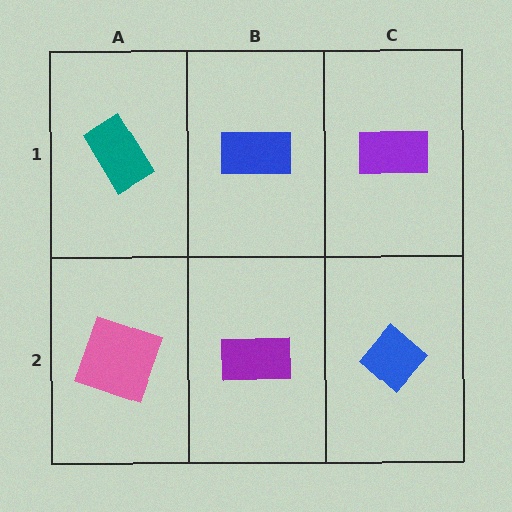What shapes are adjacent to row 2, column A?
A teal rectangle (row 1, column A), a purple rectangle (row 2, column B).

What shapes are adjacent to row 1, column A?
A pink square (row 2, column A), a blue rectangle (row 1, column B).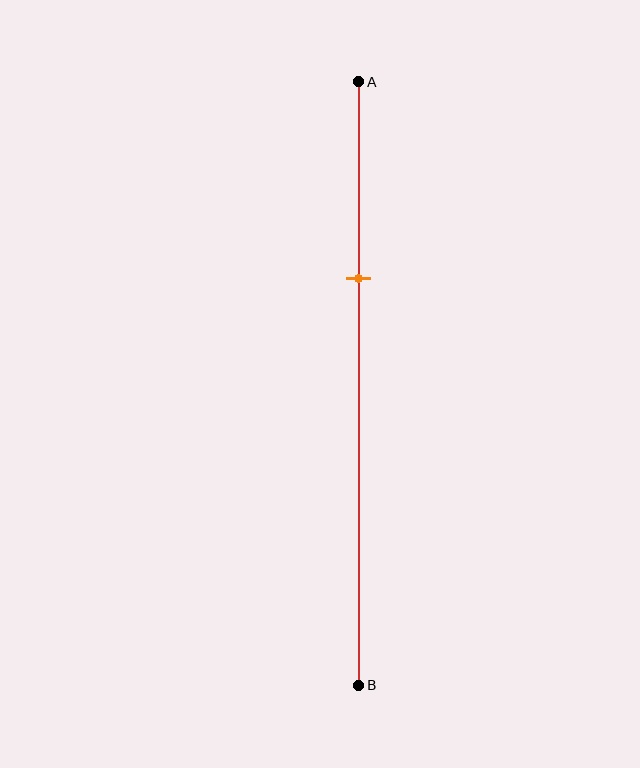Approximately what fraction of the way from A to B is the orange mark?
The orange mark is approximately 35% of the way from A to B.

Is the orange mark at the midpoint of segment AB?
No, the mark is at about 35% from A, not at the 50% midpoint.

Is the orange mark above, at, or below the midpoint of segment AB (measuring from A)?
The orange mark is above the midpoint of segment AB.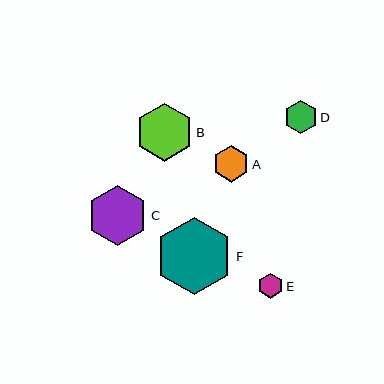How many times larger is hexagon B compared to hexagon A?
Hexagon B is approximately 1.6 times the size of hexagon A.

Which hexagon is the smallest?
Hexagon E is the smallest with a size of approximately 25 pixels.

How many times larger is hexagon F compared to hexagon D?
Hexagon F is approximately 2.3 times the size of hexagon D.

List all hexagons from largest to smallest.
From largest to smallest: F, C, B, A, D, E.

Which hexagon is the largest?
Hexagon F is the largest with a size of approximately 78 pixels.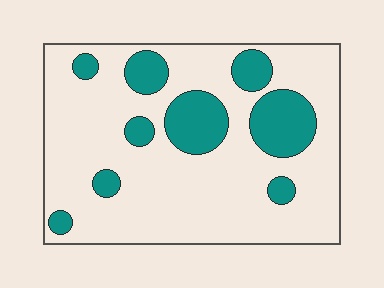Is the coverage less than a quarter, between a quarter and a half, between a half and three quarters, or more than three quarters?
Less than a quarter.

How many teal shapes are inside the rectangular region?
9.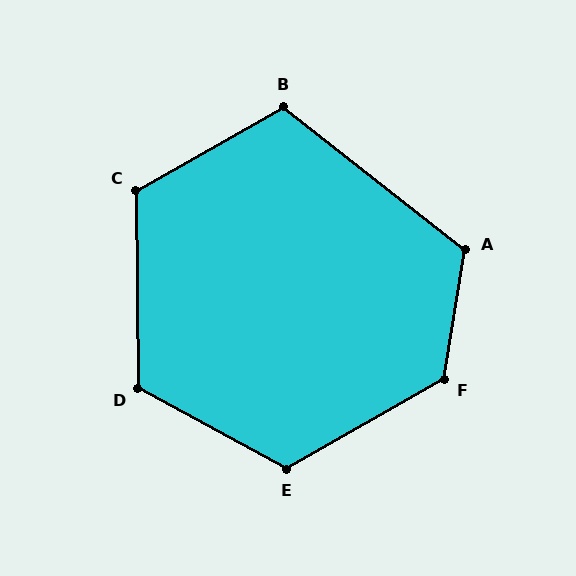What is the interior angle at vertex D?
Approximately 119 degrees (obtuse).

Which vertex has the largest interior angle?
F, at approximately 129 degrees.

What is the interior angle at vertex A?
Approximately 119 degrees (obtuse).